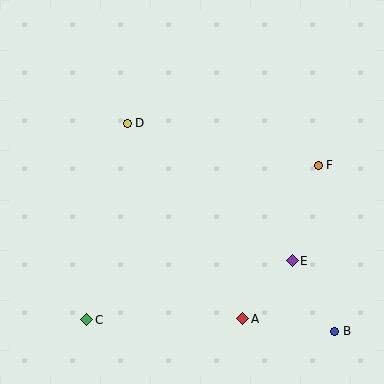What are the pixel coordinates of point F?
Point F is at (318, 165).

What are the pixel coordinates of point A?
Point A is at (243, 319).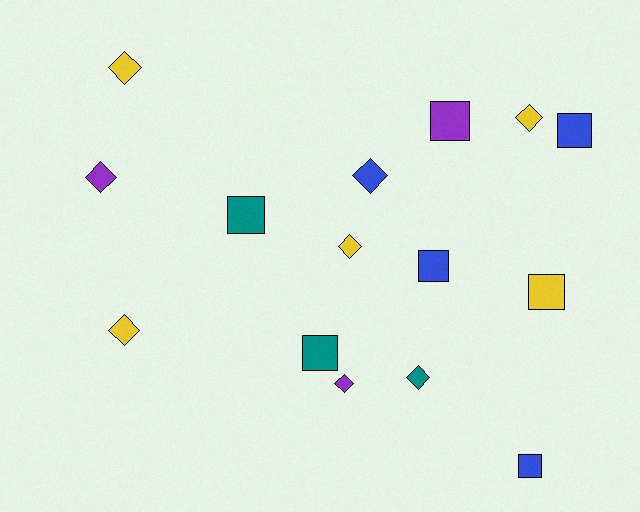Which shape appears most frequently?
Diamond, with 8 objects.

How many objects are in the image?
There are 15 objects.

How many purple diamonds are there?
There are 2 purple diamonds.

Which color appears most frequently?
Yellow, with 5 objects.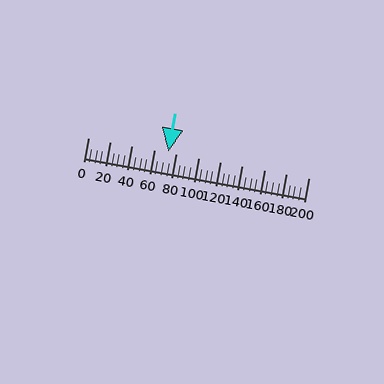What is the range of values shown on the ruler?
The ruler shows values from 0 to 200.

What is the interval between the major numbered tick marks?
The major tick marks are spaced 20 units apart.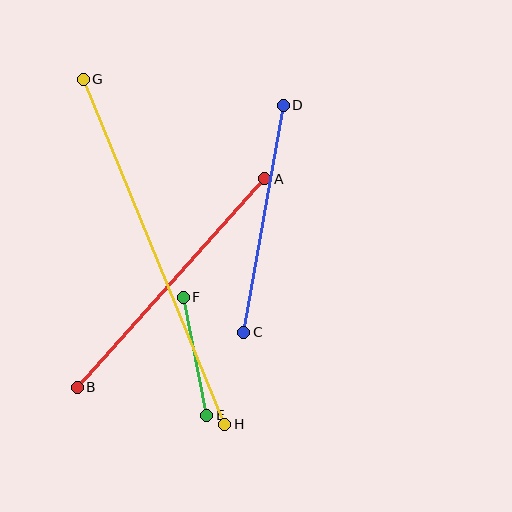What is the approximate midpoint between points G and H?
The midpoint is at approximately (154, 252) pixels.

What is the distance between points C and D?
The distance is approximately 230 pixels.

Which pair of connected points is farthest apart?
Points G and H are farthest apart.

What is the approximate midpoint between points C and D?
The midpoint is at approximately (263, 219) pixels.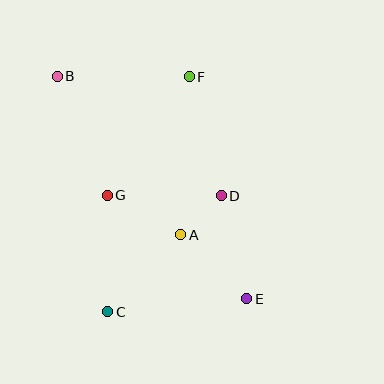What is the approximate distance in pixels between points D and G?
The distance between D and G is approximately 114 pixels.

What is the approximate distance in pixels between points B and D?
The distance between B and D is approximately 203 pixels.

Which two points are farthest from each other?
Points B and E are farthest from each other.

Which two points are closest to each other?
Points A and D are closest to each other.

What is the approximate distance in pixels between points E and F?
The distance between E and F is approximately 229 pixels.